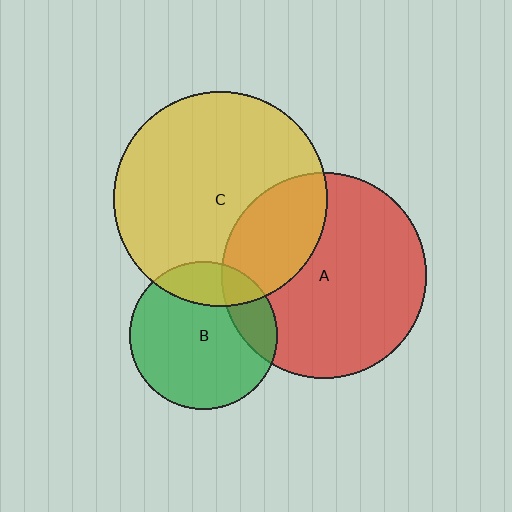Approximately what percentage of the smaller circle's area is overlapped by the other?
Approximately 30%.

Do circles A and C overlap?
Yes.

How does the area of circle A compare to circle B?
Approximately 1.9 times.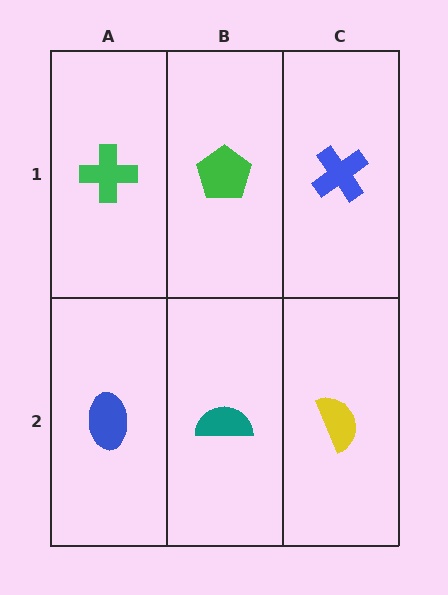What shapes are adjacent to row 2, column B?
A green pentagon (row 1, column B), a blue ellipse (row 2, column A), a yellow semicircle (row 2, column C).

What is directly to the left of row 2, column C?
A teal semicircle.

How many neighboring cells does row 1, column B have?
3.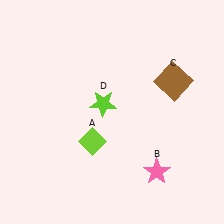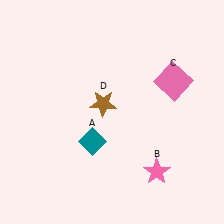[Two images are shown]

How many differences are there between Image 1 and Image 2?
There are 3 differences between the two images.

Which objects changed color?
A changed from lime to teal. C changed from brown to pink. D changed from lime to brown.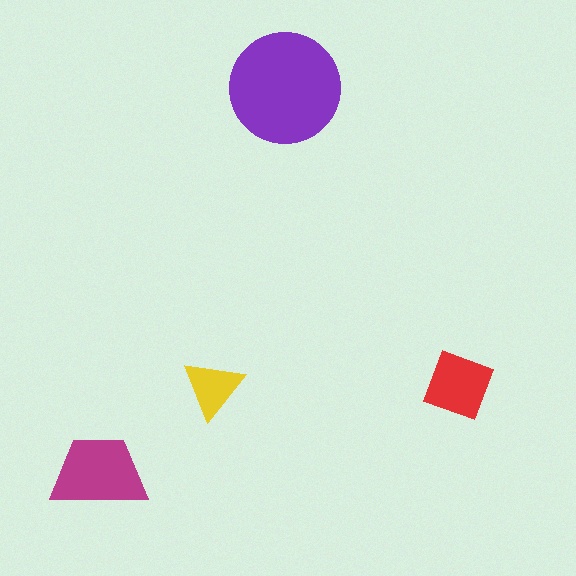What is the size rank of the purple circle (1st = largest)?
1st.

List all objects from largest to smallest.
The purple circle, the magenta trapezoid, the red diamond, the yellow triangle.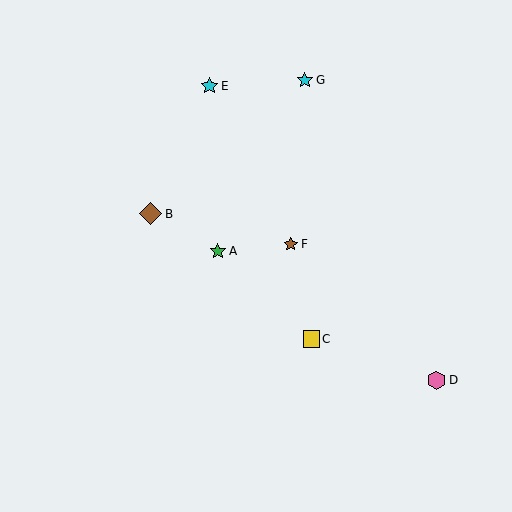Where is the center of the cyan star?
The center of the cyan star is at (305, 80).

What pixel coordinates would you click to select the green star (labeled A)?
Click at (218, 251) to select the green star A.